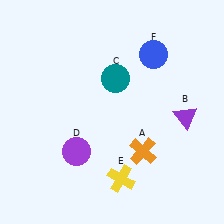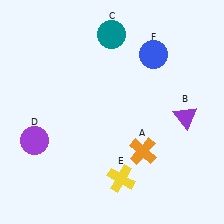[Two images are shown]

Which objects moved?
The objects that moved are: the teal circle (C), the purple circle (D).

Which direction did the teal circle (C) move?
The teal circle (C) moved up.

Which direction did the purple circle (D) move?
The purple circle (D) moved left.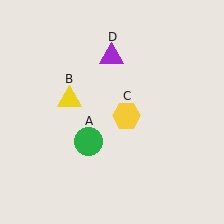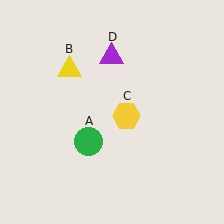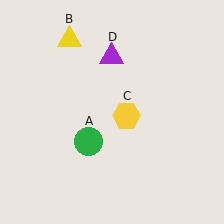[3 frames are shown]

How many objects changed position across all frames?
1 object changed position: yellow triangle (object B).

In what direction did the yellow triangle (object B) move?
The yellow triangle (object B) moved up.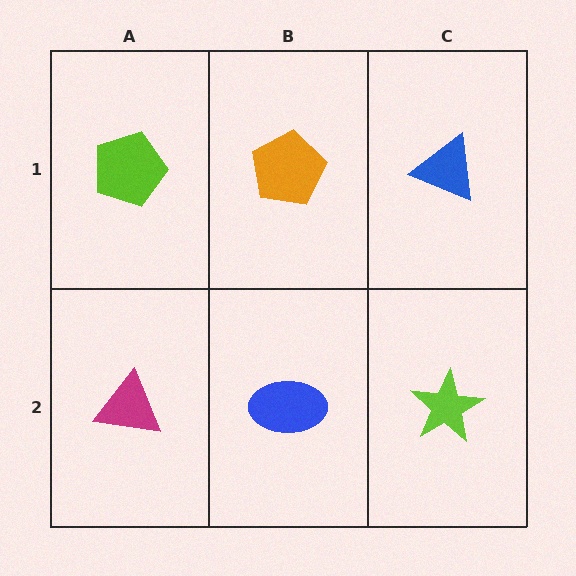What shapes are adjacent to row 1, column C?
A lime star (row 2, column C), an orange pentagon (row 1, column B).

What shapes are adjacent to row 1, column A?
A magenta triangle (row 2, column A), an orange pentagon (row 1, column B).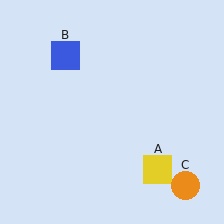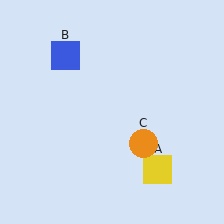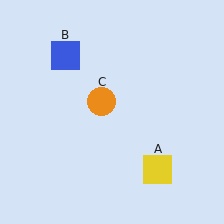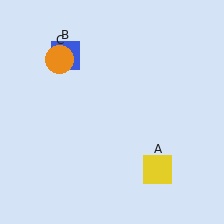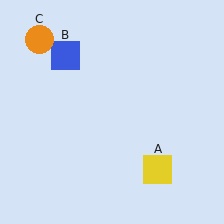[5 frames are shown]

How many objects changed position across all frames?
1 object changed position: orange circle (object C).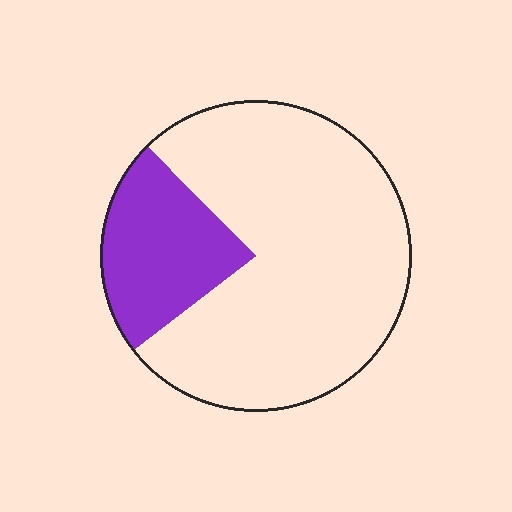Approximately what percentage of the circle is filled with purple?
Approximately 25%.